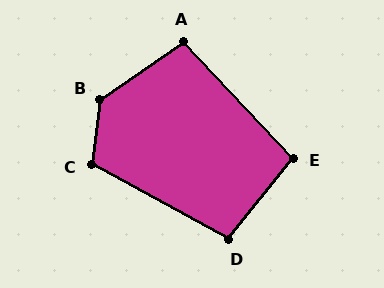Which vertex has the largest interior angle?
B, at approximately 132 degrees.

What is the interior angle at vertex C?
Approximately 112 degrees (obtuse).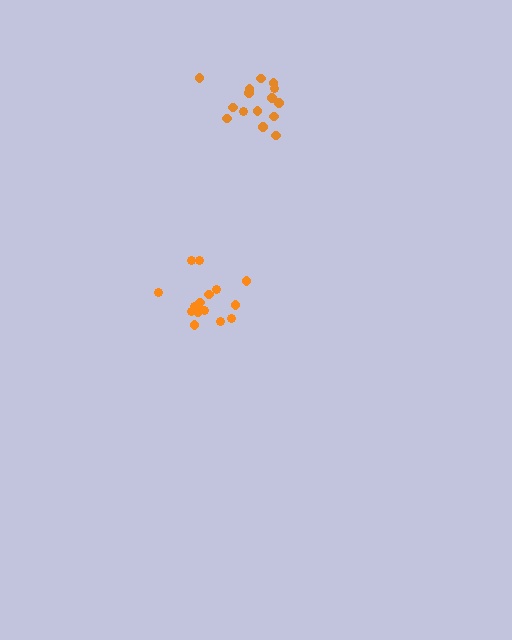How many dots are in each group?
Group 1: 15 dots, Group 2: 16 dots (31 total).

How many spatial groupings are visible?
There are 2 spatial groupings.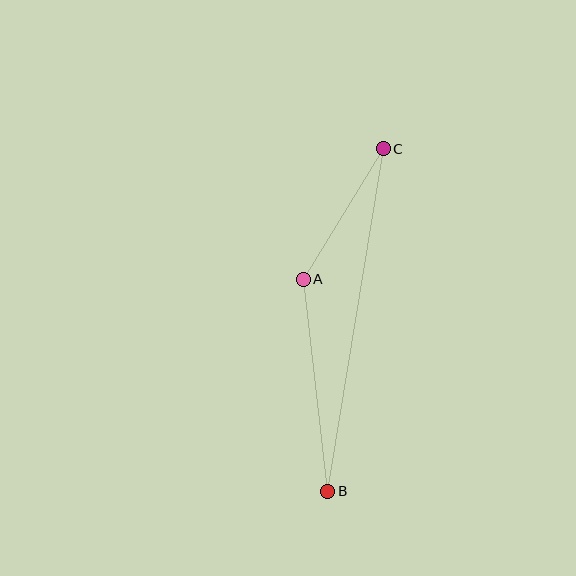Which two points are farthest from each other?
Points B and C are farthest from each other.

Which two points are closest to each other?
Points A and C are closest to each other.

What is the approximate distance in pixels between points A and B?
The distance between A and B is approximately 214 pixels.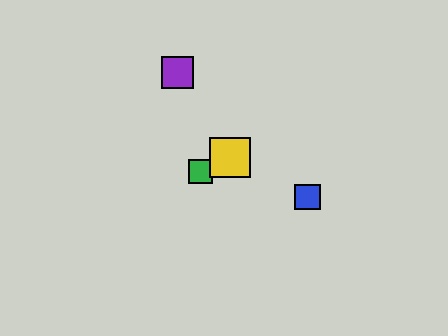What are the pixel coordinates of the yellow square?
The yellow square is at (230, 158).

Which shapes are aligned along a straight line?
The red circle, the green square, the yellow square are aligned along a straight line.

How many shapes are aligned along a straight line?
3 shapes (the red circle, the green square, the yellow square) are aligned along a straight line.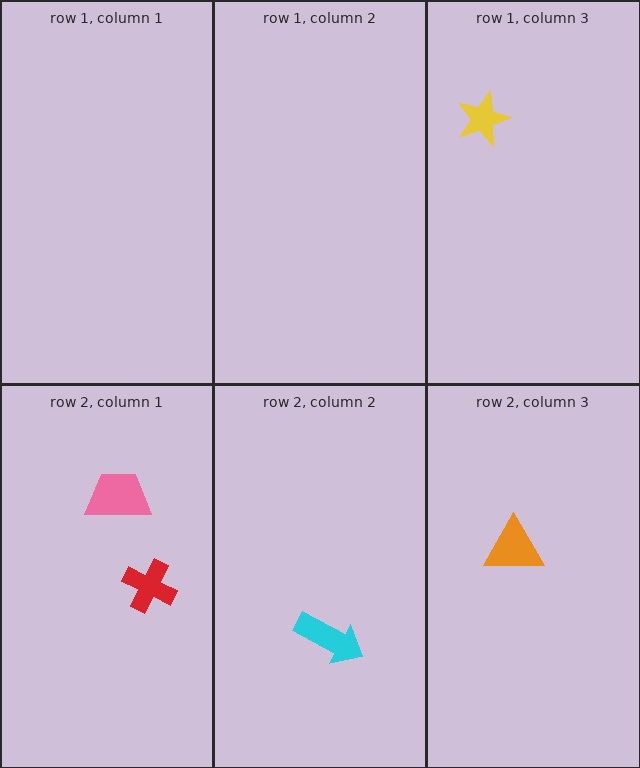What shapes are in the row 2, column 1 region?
The pink trapezoid, the red cross.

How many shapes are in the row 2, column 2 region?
1.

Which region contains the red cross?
The row 2, column 1 region.